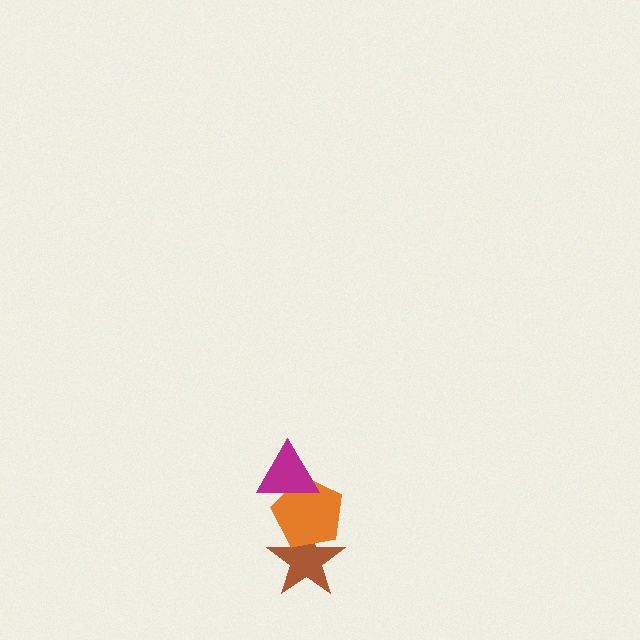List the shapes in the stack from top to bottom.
From top to bottom: the magenta triangle, the orange pentagon, the brown star.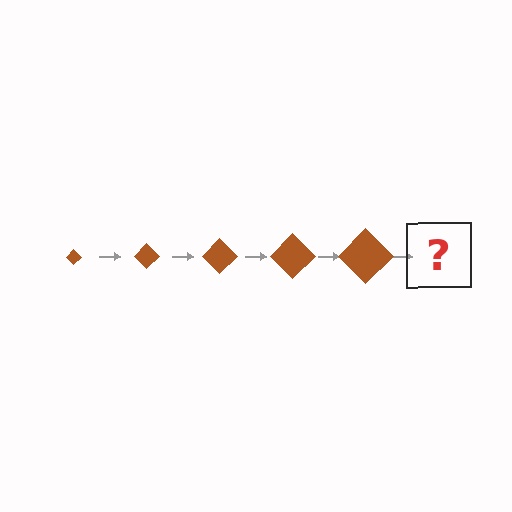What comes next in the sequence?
The next element should be a brown diamond, larger than the previous one.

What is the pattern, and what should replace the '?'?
The pattern is that the diamond gets progressively larger each step. The '?' should be a brown diamond, larger than the previous one.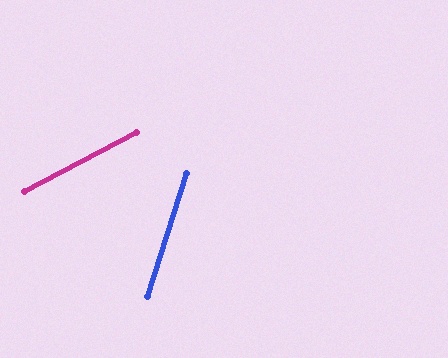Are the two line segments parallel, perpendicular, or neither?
Neither parallel nor perpendicular — they differ by about 45°.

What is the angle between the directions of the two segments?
Approximately 45 degrees.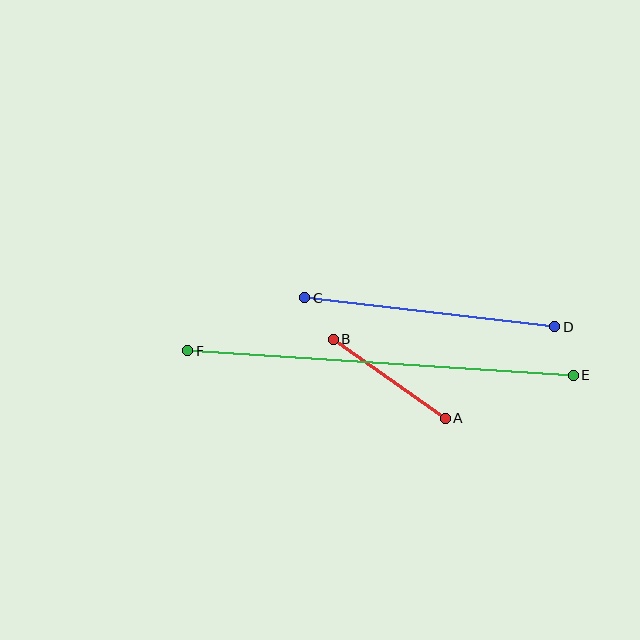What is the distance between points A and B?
The distance is approximately 137 pixels.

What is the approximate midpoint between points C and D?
The midpoint is at approximately (430, 312) pixels.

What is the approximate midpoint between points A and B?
The midpoint is at approximately (389, 379) pixels.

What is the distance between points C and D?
The distance is approximately 252 pixels.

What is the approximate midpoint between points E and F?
The midpoint is at approximately (381, 363) pixels.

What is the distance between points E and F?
The distance is approximately 386 pixels.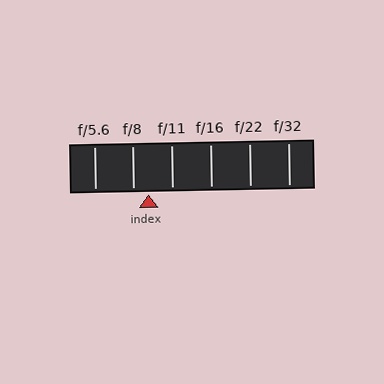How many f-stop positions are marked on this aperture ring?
There are 6 f-stop positions marked.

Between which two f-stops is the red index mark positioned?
The index mark is between f/8 and f/11.